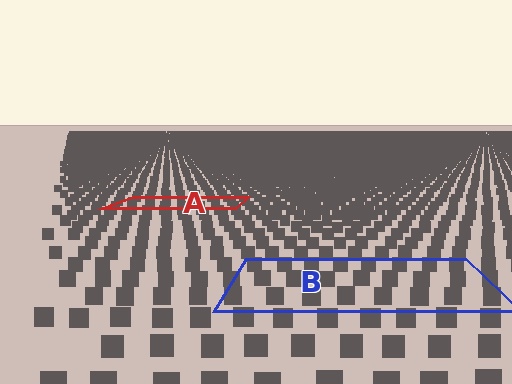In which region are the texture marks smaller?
The texture marks are smaller in region A, because it is farther away.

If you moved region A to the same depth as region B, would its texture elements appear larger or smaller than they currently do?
They would appear larger. At a closer depth, the same texture elements are projected at a bigger on-screen size.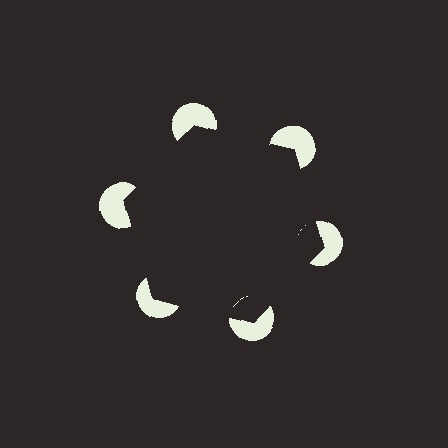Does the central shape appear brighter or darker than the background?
It typically appears slightly darker than the background, even though no actual brightness change is drawn.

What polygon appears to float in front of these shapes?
An illusory hexagon — its edges are inferred from the aligned wedge cuts in the pac-man discs, not physically drawn.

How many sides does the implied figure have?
6 sides.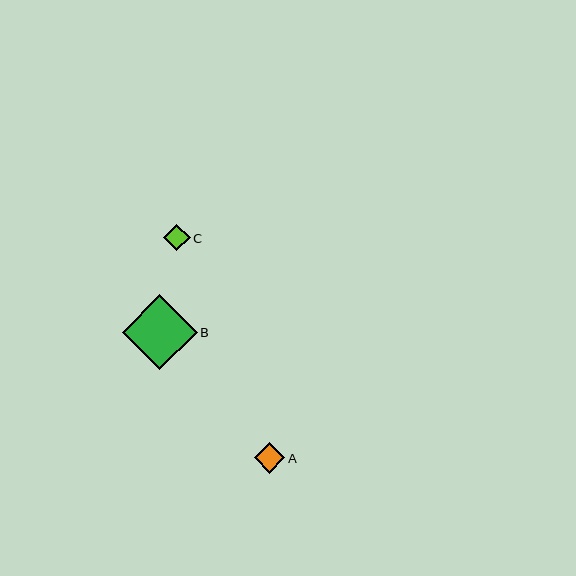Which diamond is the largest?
Diamond B is the largest with a size of approximately 75 pixels.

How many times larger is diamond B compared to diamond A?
Diamond B is approximately 2.4 times the size of diamond A.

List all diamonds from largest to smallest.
From largest to smallest: B, A, C.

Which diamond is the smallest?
Diamond C is the smallest with a size of approximately 27 pixels.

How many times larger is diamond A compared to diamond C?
Diamond A is approximately 1.1 times the size of diamond C.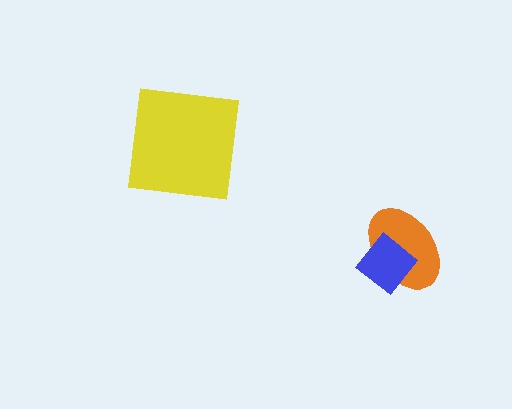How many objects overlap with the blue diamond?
1 object overlaps with the blue diamond.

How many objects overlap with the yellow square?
0 objects overlap with the yellow square.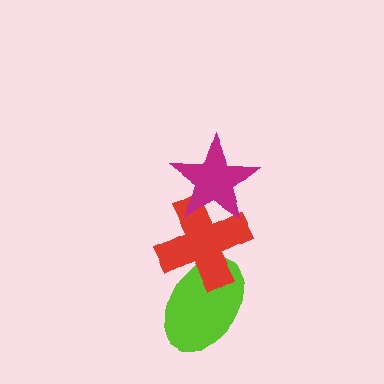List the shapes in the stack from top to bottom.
From top to bottom: the magenta star, the red cross, the lime ellipse.